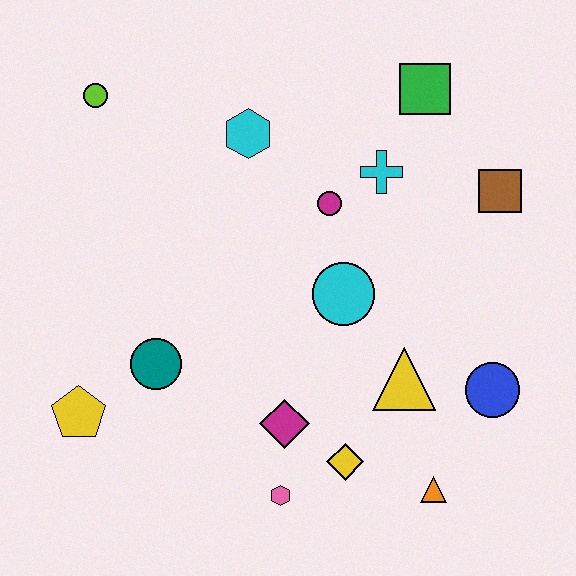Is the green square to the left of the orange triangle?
Yes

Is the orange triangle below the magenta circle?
Yes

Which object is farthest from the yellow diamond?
The lime circle is farthest from the yellow diamond.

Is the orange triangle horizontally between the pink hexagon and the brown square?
Yes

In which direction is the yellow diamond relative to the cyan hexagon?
The yellow diamond is below the cyan hexagon.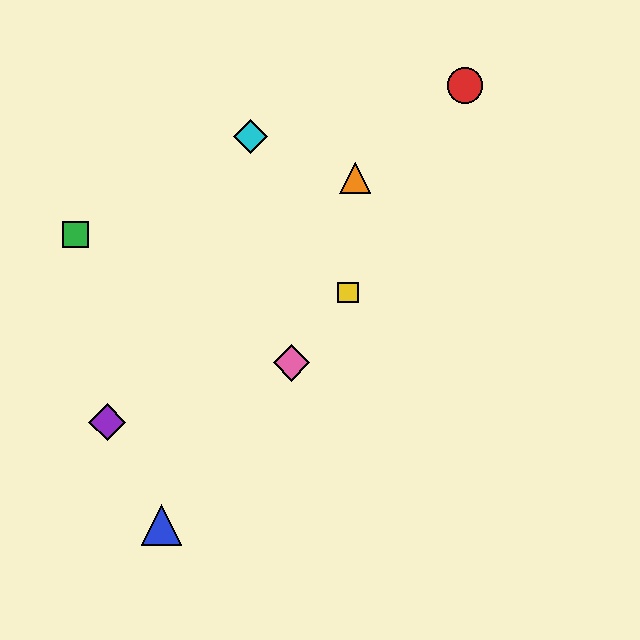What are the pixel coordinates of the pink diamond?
The pink diamond is at (291, 363).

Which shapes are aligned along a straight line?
The blue triangle, the yellow square, the pink diamond are aligned along a straight line.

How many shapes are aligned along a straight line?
3 shapes (the blue triangle, the yellow square, the pink diamond) are aligned along a straight line.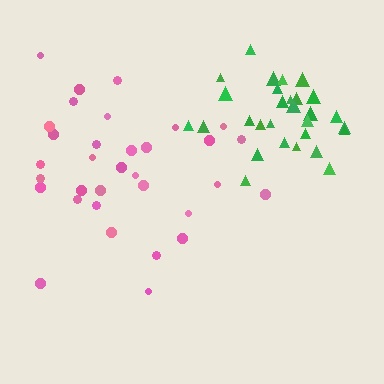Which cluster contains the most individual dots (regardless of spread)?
Pink (33).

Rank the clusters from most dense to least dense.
green, pink.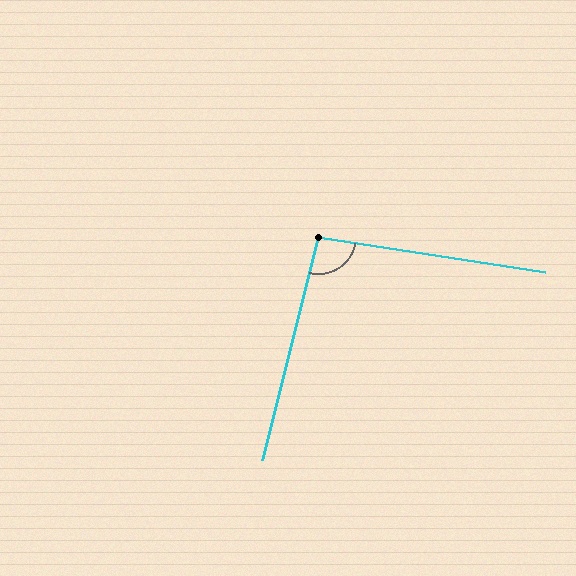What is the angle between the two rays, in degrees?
Approximately 95 degrees.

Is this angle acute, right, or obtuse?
It is obtuse.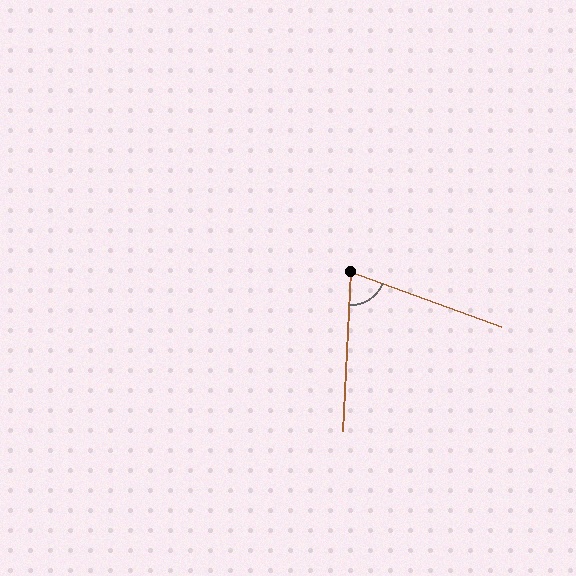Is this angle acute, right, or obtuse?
It is acute.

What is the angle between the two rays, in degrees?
Approximately 73 degrees.